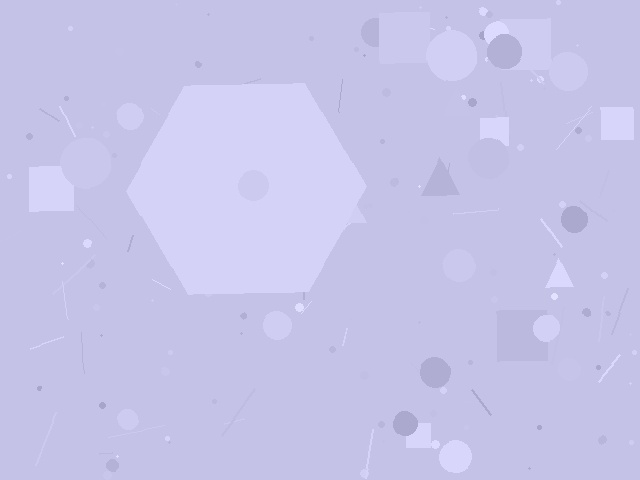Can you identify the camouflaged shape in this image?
The camouflaged shape is a hexagon.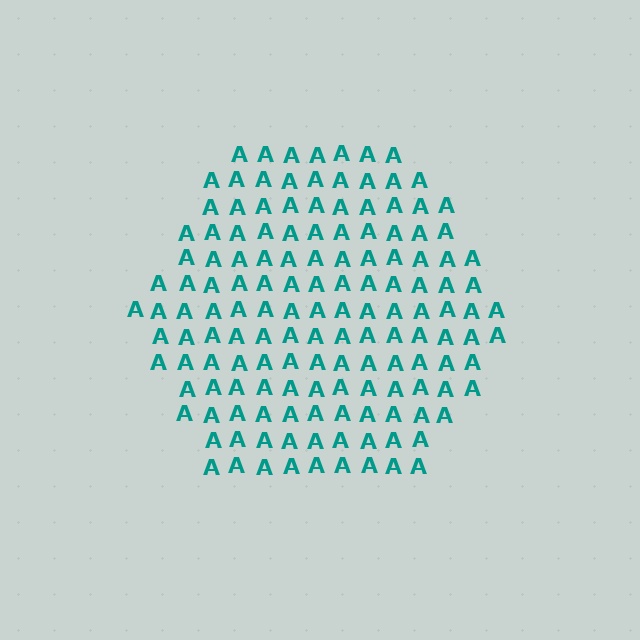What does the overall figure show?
The overall figure shows a hexagon.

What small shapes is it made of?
It is made of small letter A's.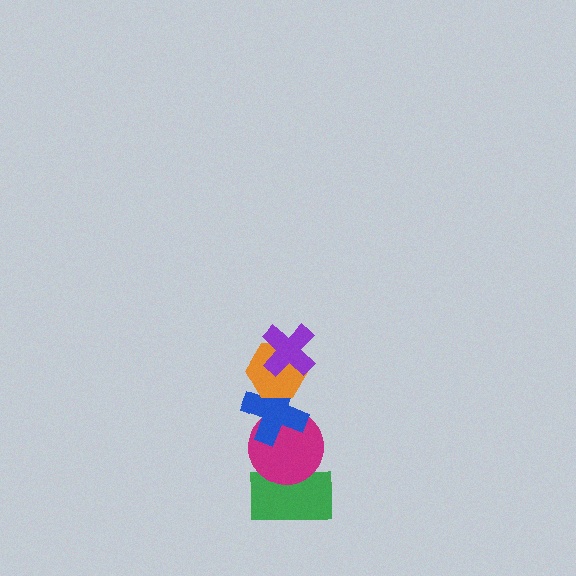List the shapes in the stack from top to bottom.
From top to bottom: the purple cross, the orange hexagon, the blue cross, the magenta circle, the green rectangle.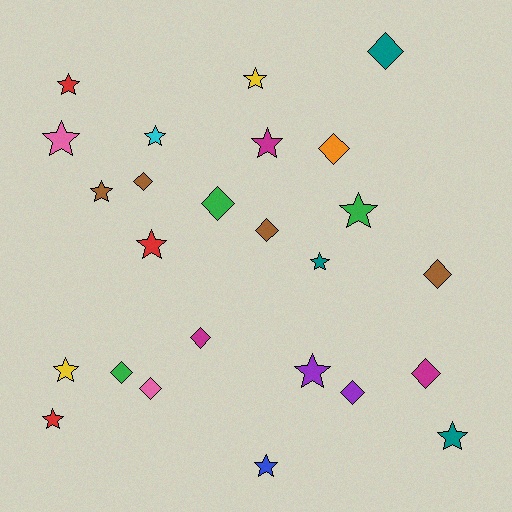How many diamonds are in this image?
There are 11 diamonds.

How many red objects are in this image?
There are 3 red objects.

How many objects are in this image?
There are 25 objects.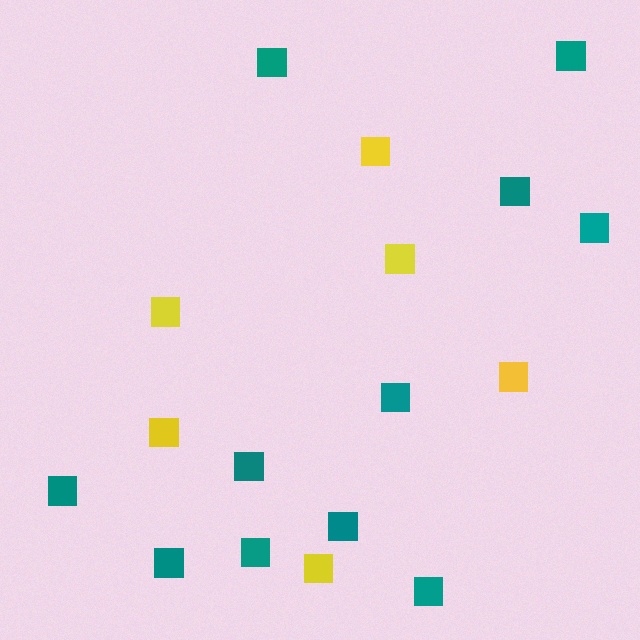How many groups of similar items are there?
There are 2 groups: one group of teal squares (11) and one group of yellow squares (6).